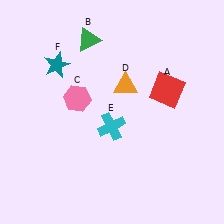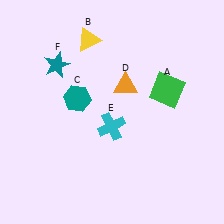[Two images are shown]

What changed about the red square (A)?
In Image 1, A is red. In Image 2, it changed to green.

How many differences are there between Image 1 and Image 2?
There are 3 differences between the two images.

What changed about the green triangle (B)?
In Image 1, B is green. In Image 2, it changed to yellow.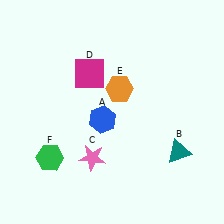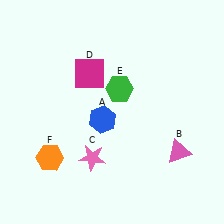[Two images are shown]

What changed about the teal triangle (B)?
In Image 1, B is teal. In Image 2, it changed to pink.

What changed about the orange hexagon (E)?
In Image 1, E is orange. In Image 2, it changed to green.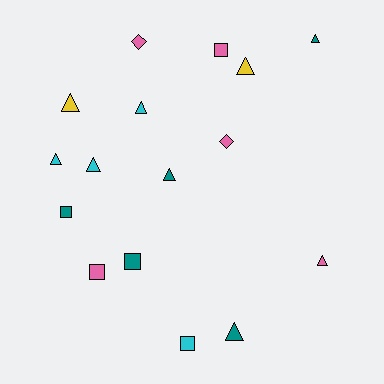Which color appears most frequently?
Teal, with 5 objects.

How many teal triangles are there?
There are 3 teal triangles.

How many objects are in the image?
There are 16 objects.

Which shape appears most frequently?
Triangle, with 9 objects.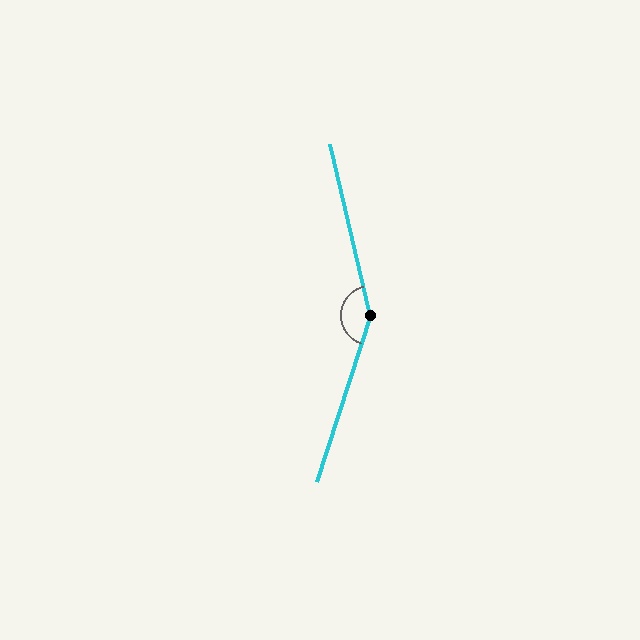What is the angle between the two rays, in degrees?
Approximately 149 degrees.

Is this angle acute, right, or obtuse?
It is obtuse.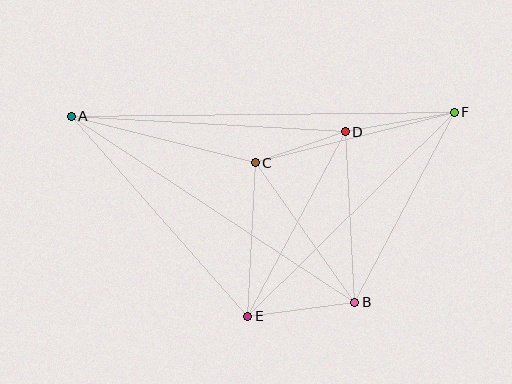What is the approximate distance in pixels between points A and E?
The distance between A and E is approximately 267 pixels.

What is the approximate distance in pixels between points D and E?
The distance between D and E is approximately 209 pixels.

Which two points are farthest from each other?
Points A and F are farthest from each other.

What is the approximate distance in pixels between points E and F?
The distance between E and F is approximately 290 pixels.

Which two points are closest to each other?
Points C and D are closest to each other.